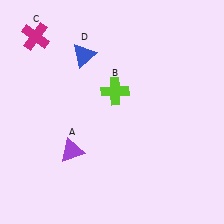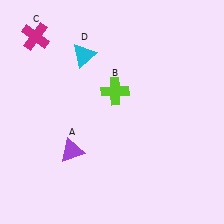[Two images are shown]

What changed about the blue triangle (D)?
In Image 1, D is blue. In Image 2, it changed to cyan.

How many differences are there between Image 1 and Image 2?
There is 1 difference between the two images.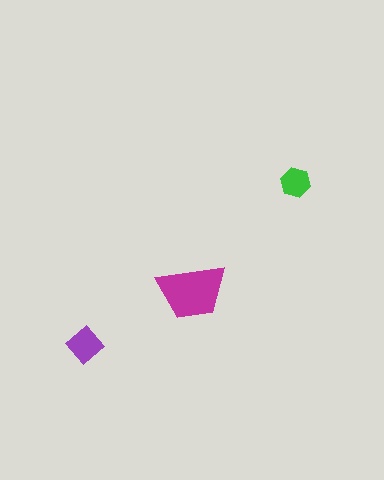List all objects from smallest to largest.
The green hexagon, the purple diamond, the magenta trapezoid.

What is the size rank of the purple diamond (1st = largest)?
2nd.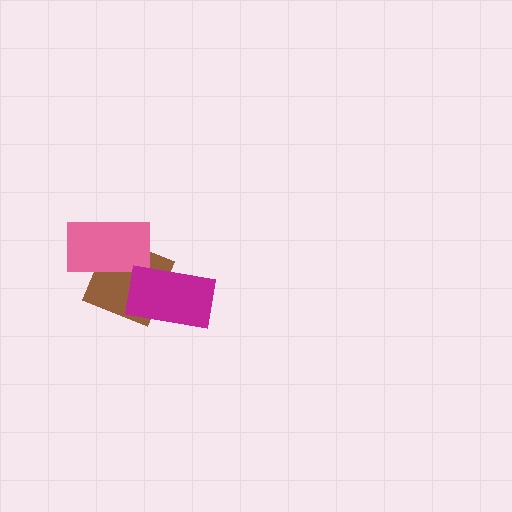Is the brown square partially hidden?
Yes, it is partially covered by another shape.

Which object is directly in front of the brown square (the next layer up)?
The pink rectangle is directly in front of the brown square.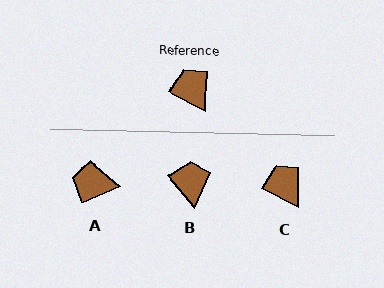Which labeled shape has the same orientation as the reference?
C.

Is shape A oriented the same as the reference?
No, it is off by about 51 degrees.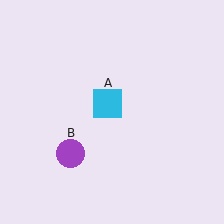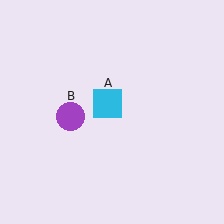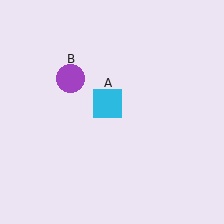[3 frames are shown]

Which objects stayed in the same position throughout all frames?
Cyan square (object A) remained stationary.